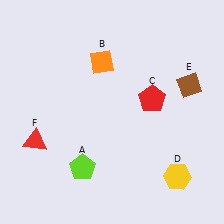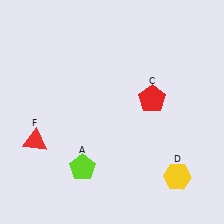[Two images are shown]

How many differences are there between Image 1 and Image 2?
There are 2 differences between the two images.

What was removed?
The orange diamond (B), the brown diamond (E) were removed in Image 2.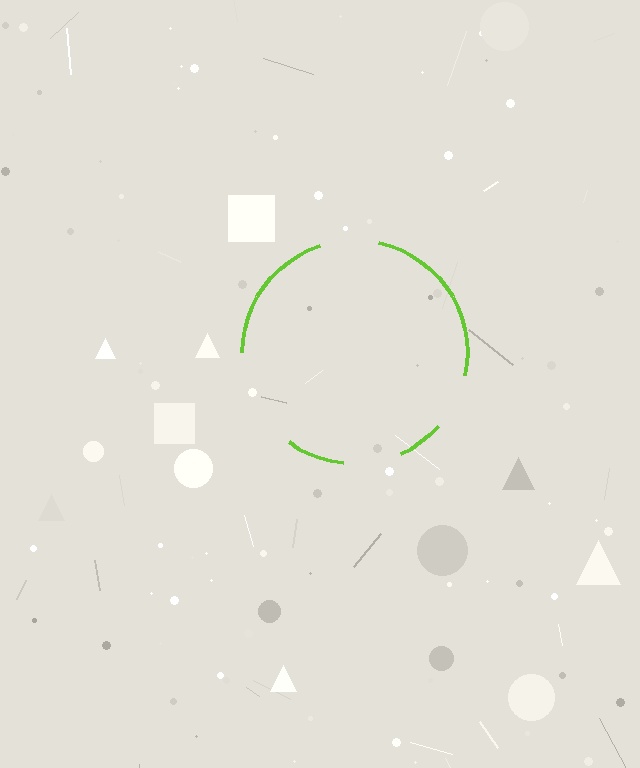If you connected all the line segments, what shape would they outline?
They would outline a circle.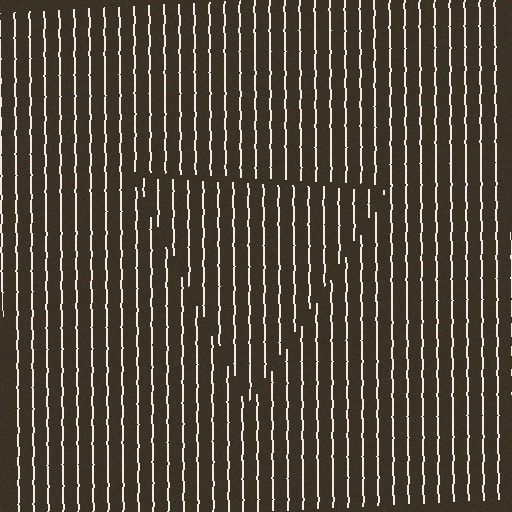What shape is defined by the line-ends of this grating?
An illusory triangle. The interior of the shape contains the same grating, shifted by half a period — the contour is defined by the phase discontinuity where line-ends from the inner and outer gratings abut.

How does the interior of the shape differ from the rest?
The interior of the shape contains the same grating, shifted by half a period — the contour is defined by the phase discontinuity where line-ends from the inner and outer gratings abut.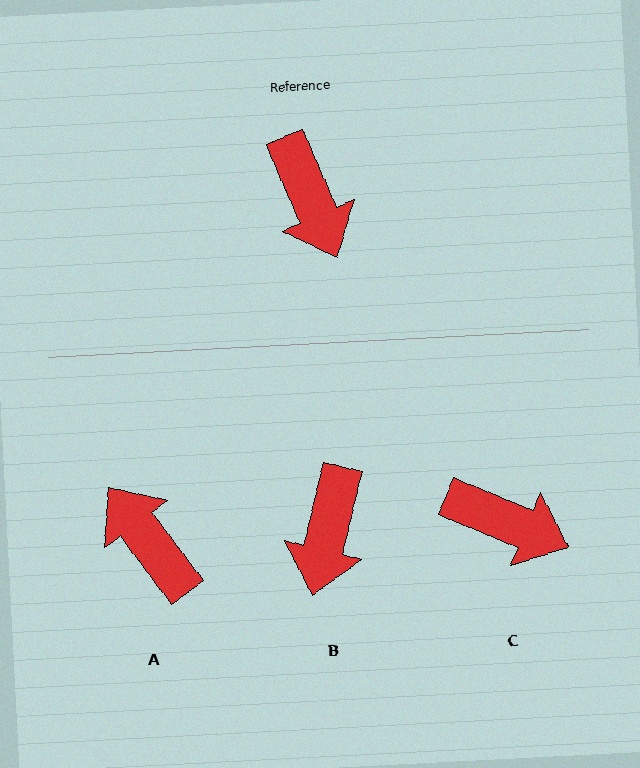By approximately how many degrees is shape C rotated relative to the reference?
Approximately 44 degrees counter-clockwise.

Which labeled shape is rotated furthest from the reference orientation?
A, about 167 degrees away.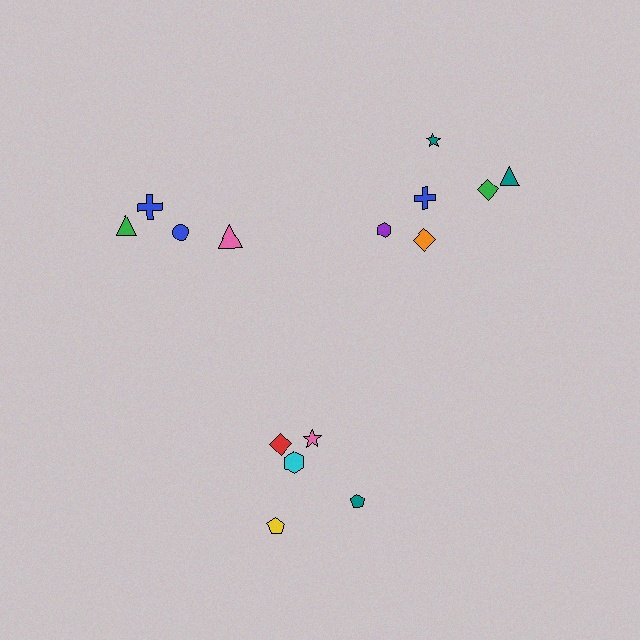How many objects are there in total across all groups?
There are 15 objects.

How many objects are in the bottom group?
There are 5 objects.